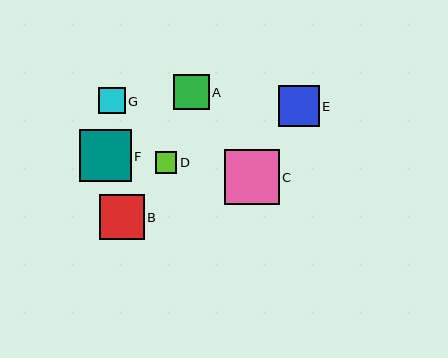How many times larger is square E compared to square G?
Square E is approximately 1.5 times the size of square G.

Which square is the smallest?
Square D is the smallest with a size of approximately 21 pixels.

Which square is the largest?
Square C is the largest with a size of approximately 55 pixels.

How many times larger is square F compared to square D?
Square F is approximately 2.5 times the size of square D.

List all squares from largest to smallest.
From largest to smallest: C, F, B, E, A, G, D.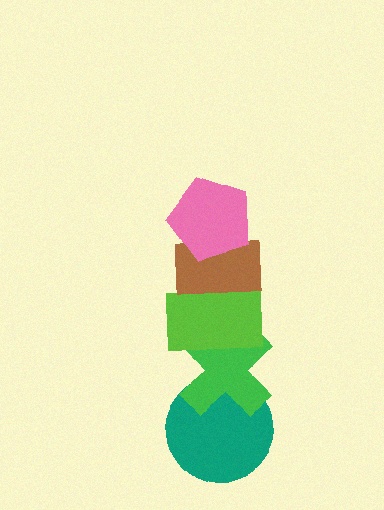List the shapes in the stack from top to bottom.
From top to bottom: the pink pentagon, the brown rectangle, the lime rectangle, the green cross, the teal circle.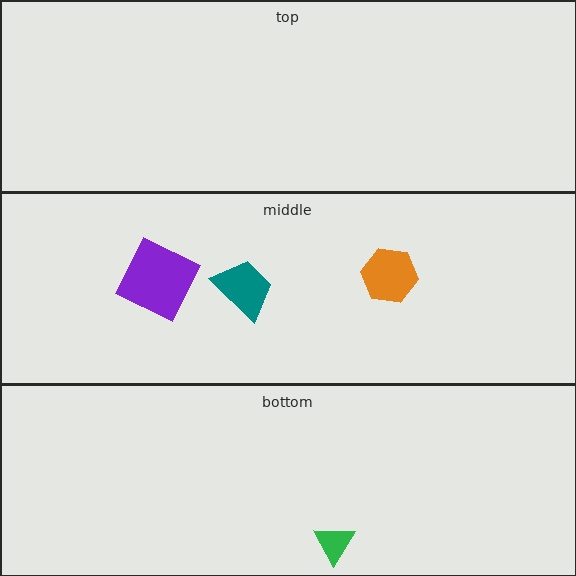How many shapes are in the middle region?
3.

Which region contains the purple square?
The middle region.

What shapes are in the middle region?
The orange hexagon, the purple square, the teal trapezoid.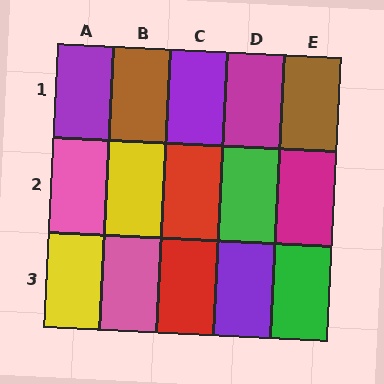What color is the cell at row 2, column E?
Magenta.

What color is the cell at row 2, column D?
Green.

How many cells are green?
2 cells are green.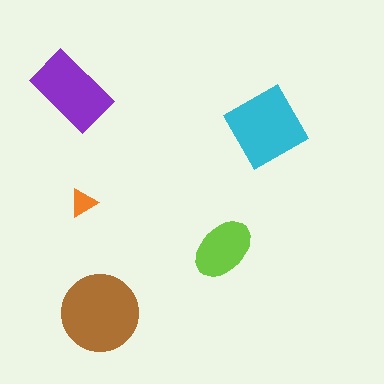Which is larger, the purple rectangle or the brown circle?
The brown circle.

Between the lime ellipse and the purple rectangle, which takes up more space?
The purple rectangle.